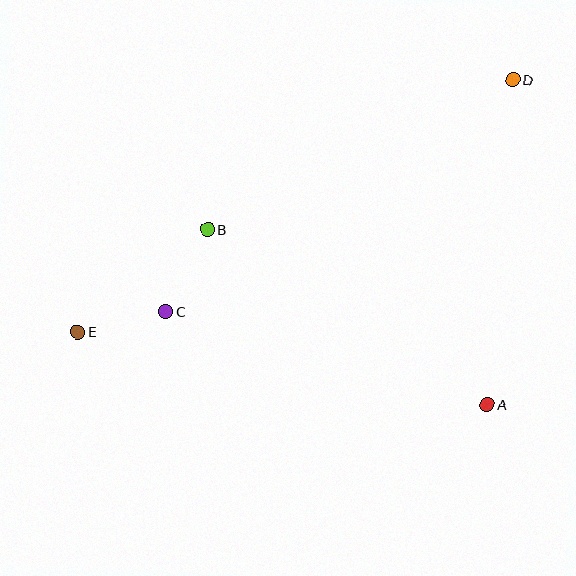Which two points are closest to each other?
Points C and E are closest to each other.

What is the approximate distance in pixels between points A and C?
The distance between A and C is approximately 335 pixels.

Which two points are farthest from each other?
Points D and E are farthest from each other.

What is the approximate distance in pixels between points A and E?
The distance between A and E is approximately 416 pixels.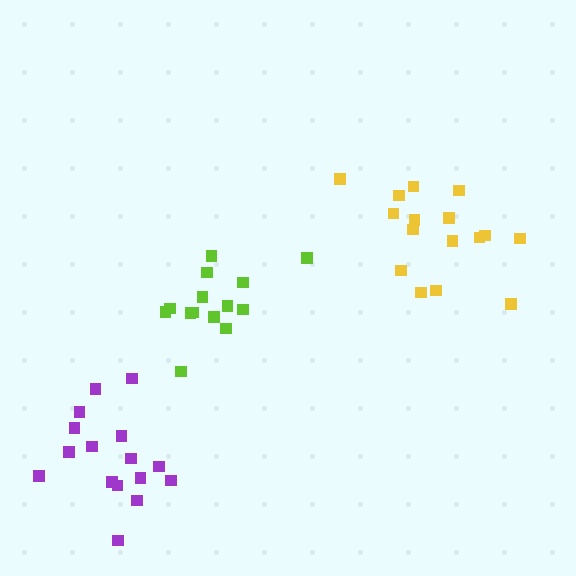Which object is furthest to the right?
The yellow cluster is rightmost.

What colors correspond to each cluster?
The clusters are colored: lime, yellow, purple.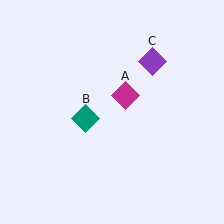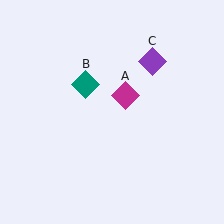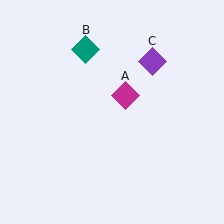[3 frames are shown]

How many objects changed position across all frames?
1 object changed position: teal diamond (object B).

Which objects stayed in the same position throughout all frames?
Magenta diamond (object A) and purple diamond (object C) remained stationary.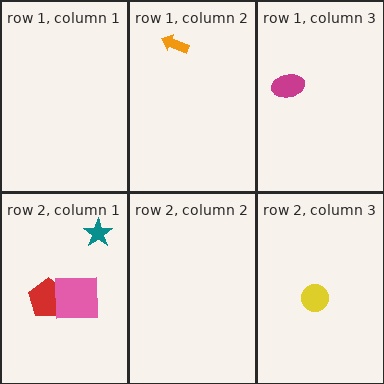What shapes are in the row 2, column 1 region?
The red pentagon, the pink square, the teal star.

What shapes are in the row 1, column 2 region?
The orange arrow.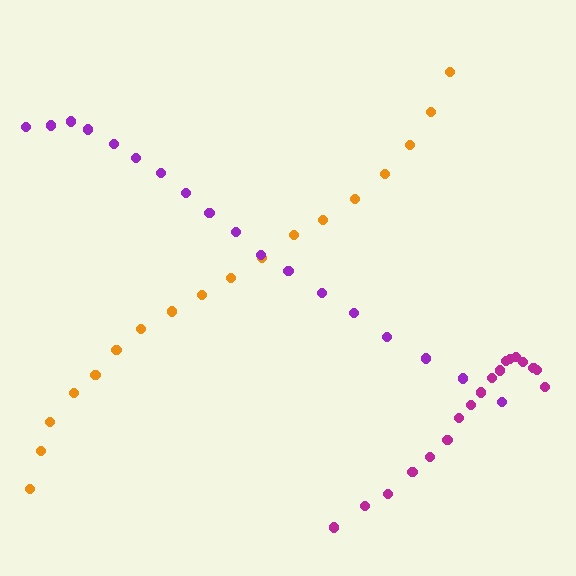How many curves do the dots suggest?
There are 3 distinct paths.